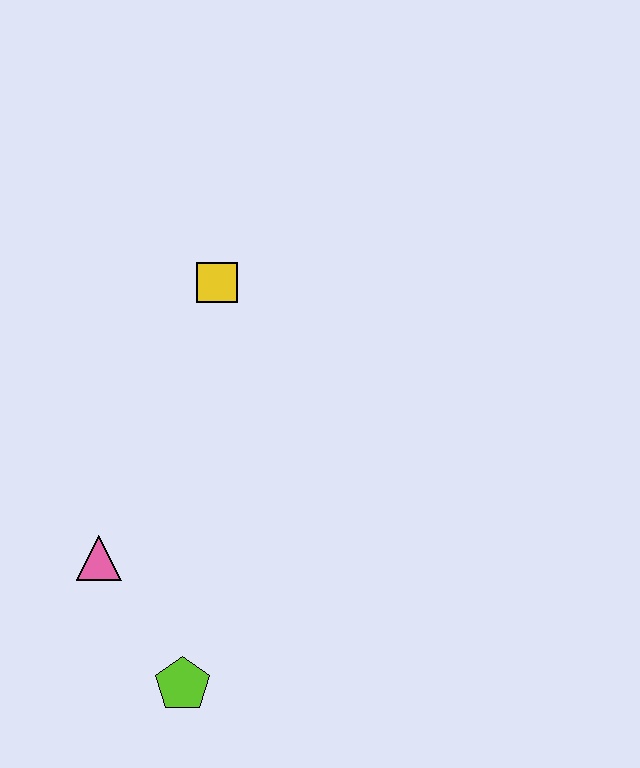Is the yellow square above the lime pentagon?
Yes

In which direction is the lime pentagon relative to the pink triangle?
The lime pentagon is below the pink triangle.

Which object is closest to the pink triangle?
The lime pentagon is closest to the pink triangle.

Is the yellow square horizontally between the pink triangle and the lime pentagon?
No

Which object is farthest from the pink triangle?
The yellow square is farthest from the pink triangle.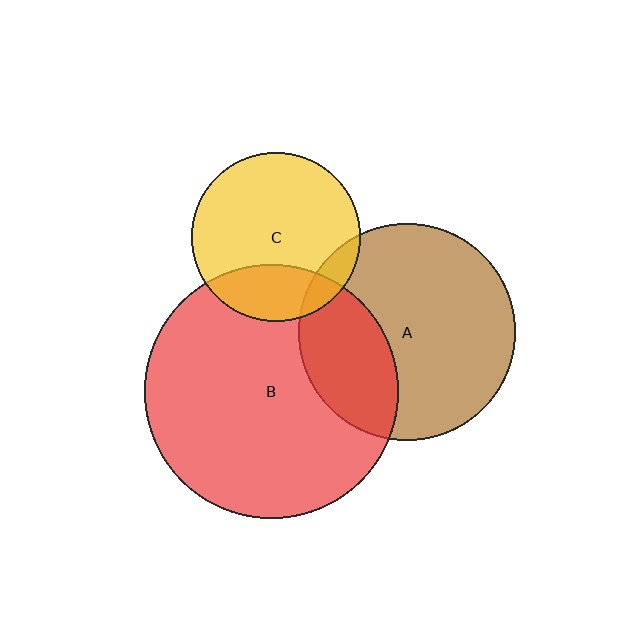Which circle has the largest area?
Circle B (red).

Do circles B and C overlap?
Yes.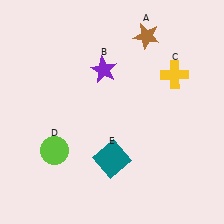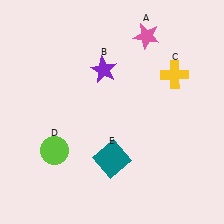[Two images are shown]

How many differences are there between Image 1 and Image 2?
There is 1 difference between the two images.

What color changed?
The star (A) changed from brown in Image 1 to pink in Image 2.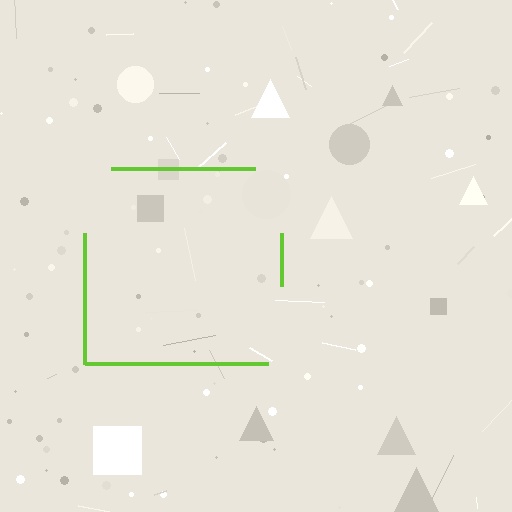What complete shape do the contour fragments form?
The contour fragments form a square.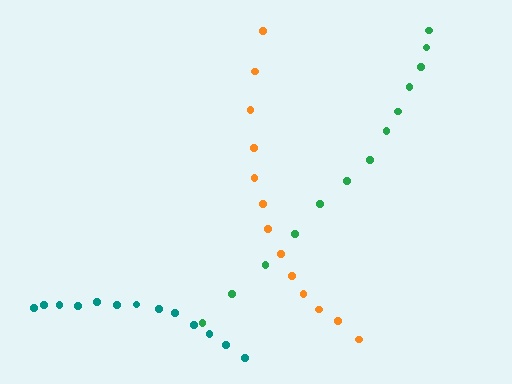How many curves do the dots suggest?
There are 3 distinct paths.